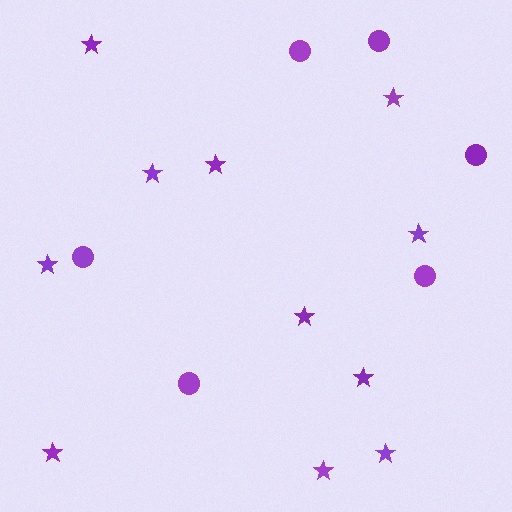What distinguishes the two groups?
There are 2 groups: one group of circles (6) and one group of stars (11).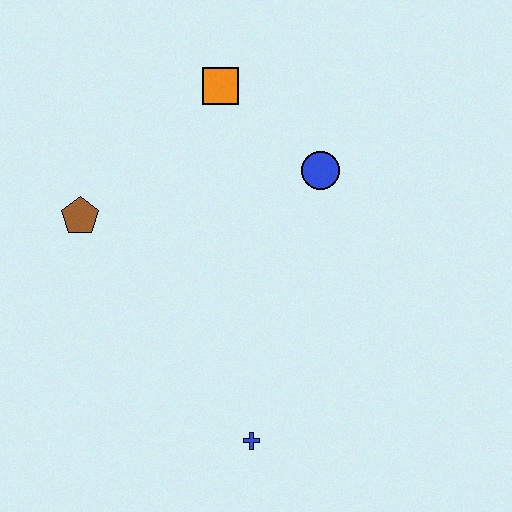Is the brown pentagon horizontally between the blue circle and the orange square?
No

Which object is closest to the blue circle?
The orange square is closest to the blue circle.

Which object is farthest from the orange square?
The blue cross is farthest from the orange square.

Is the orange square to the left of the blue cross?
Yes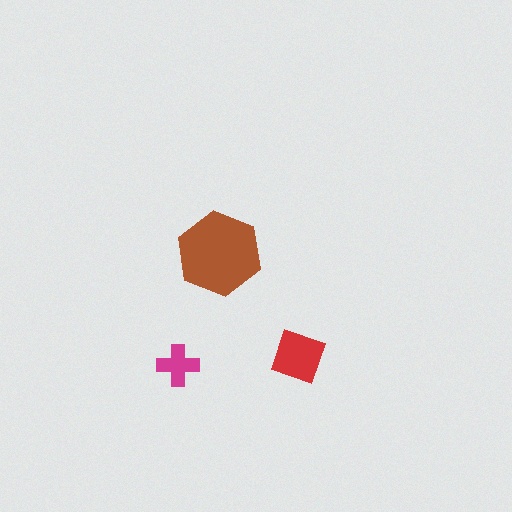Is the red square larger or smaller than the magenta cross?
Larger.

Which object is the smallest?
The magenta cross.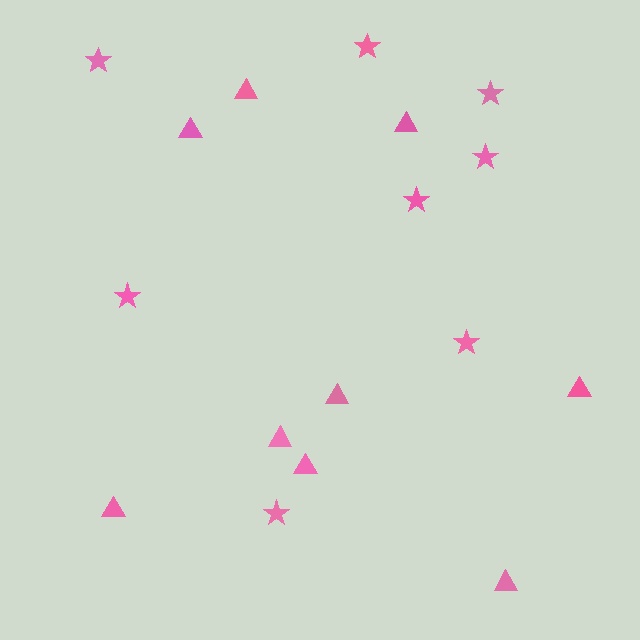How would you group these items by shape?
There are 2 groups: one group of stars (8) and one group of triangles (9).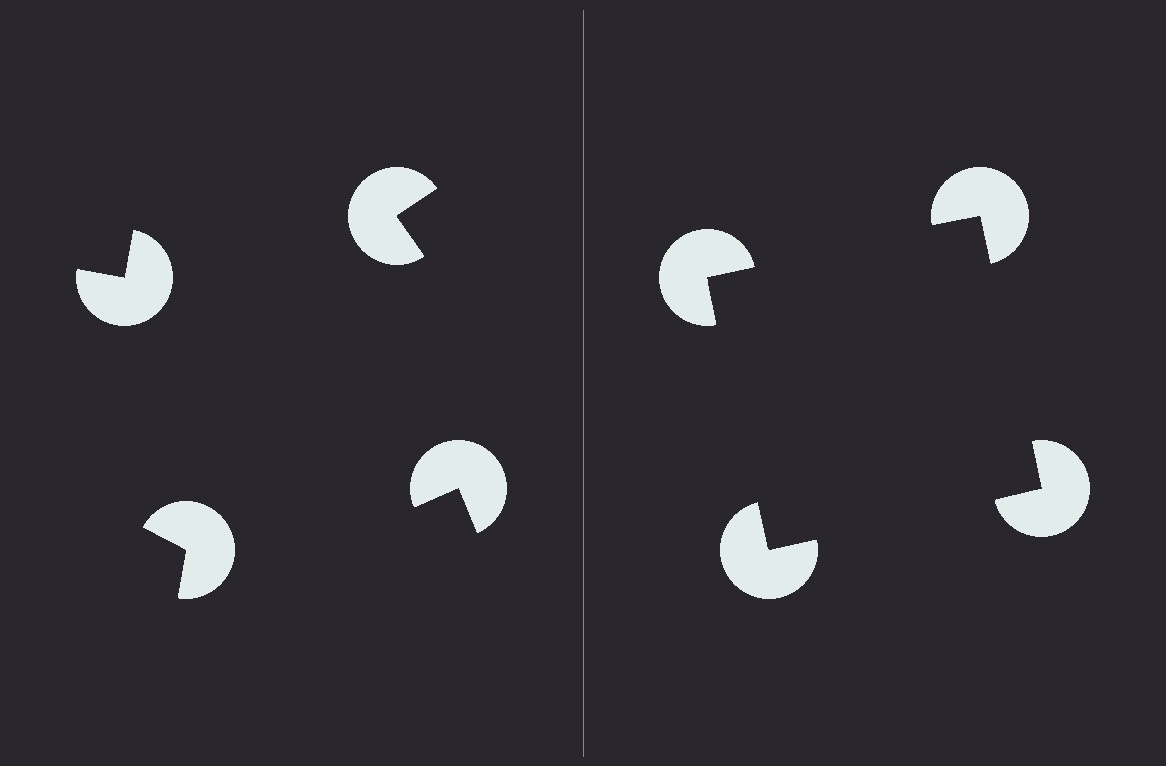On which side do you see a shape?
An illusory square appears on the right side. On the left side the wedge cuts are rotated, so no coherent shape forms.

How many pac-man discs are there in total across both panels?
8 — 4 on each side.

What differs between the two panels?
The pac-man discs are positioned identically on both sides; only the wedge orientations differ. On the right they align to a square; on the left they are misaligned.